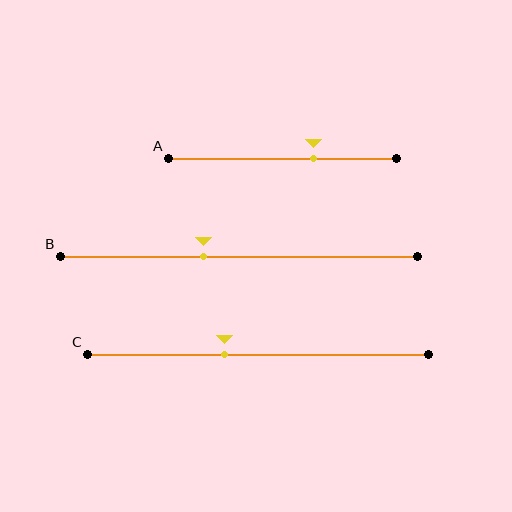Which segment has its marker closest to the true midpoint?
Segment B has its marker closest to the true midpoint.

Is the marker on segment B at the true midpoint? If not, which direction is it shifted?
No, the marker on segment B is shifted to the left by about 10% of the segment length.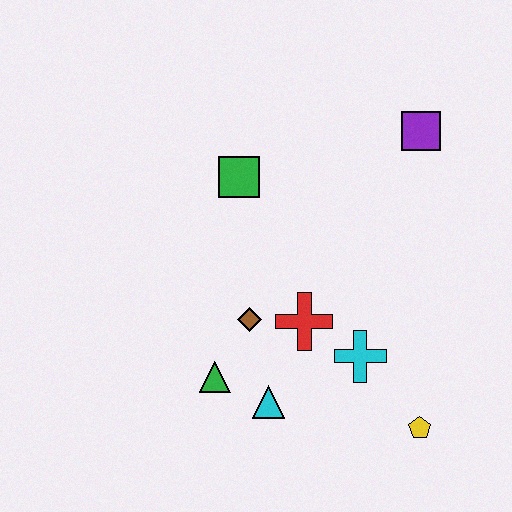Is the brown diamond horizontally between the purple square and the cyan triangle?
No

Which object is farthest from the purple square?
The green triangle is farthest from the purple square.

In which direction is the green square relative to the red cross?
The green square is above the red cross.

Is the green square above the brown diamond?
Yes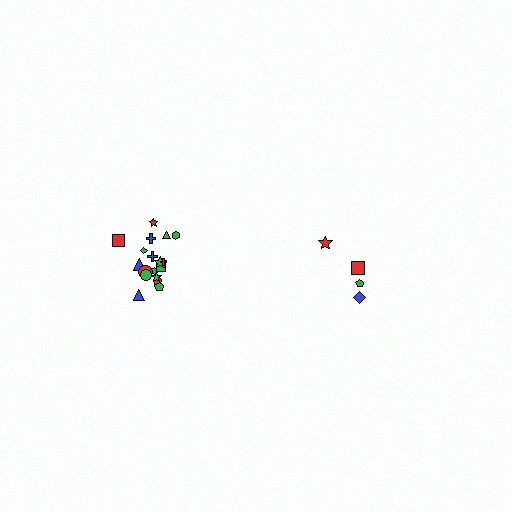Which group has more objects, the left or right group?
The left group.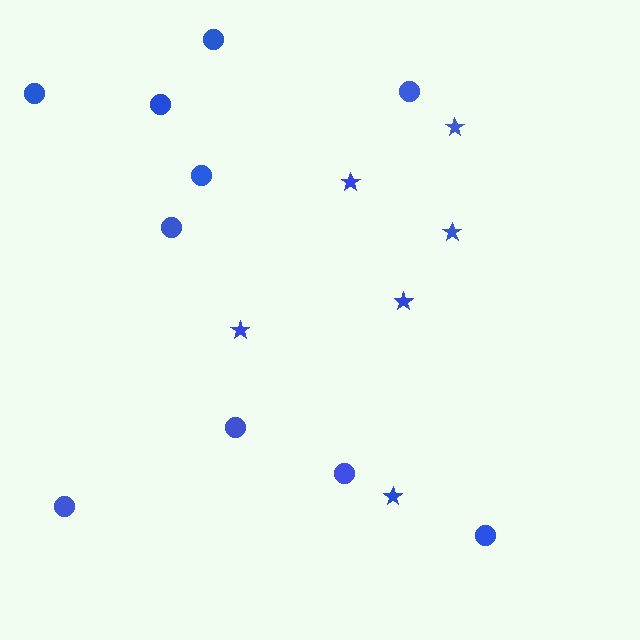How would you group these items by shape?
There are 2 groups: one group of stars (6) and one group of circles (10).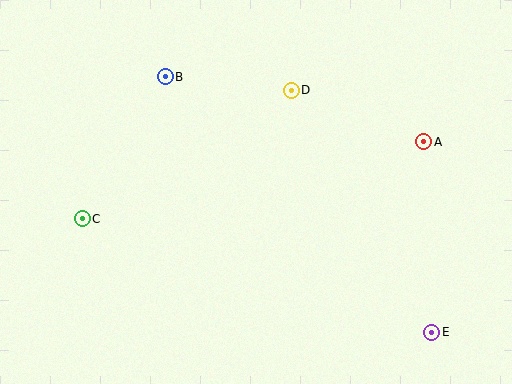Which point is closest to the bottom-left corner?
Point C is closest to the bottom-left corner.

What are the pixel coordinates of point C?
Point C is at (82, 219).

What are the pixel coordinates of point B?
Point B is at (165, 77).